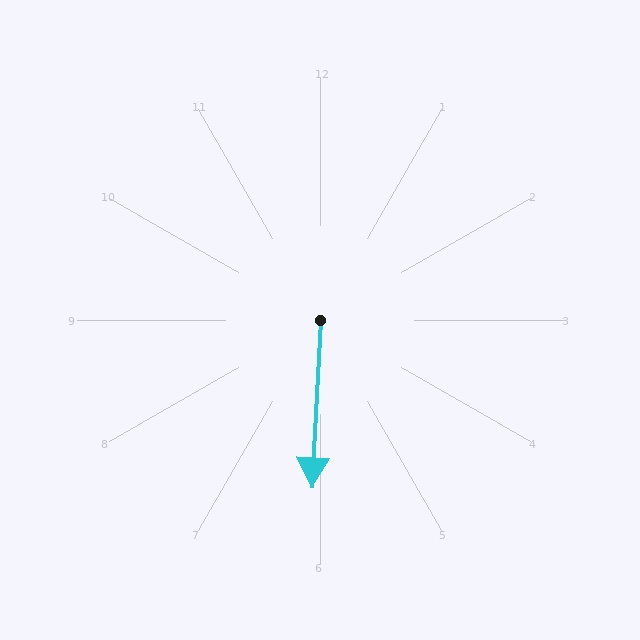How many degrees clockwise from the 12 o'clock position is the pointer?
Approximately 183 degrees.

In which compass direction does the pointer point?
South.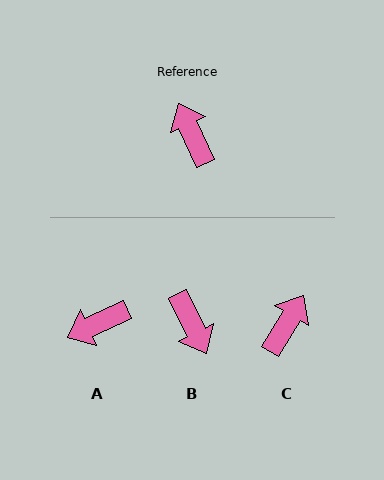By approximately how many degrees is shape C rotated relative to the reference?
Approximately 55 degrees clockwise.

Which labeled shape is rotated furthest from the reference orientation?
B, about 178 degrees away.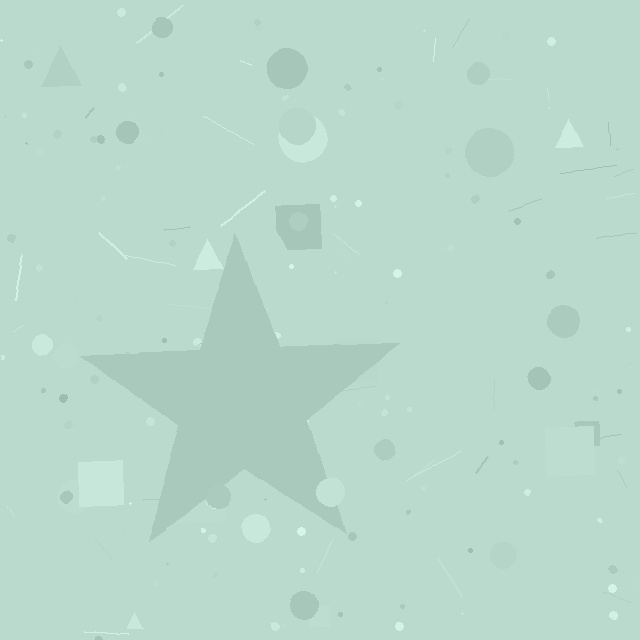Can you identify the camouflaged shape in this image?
The camouflaged shape is a star.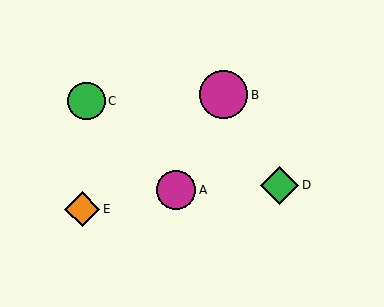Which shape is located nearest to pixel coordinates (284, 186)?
The green diamond (labeled D) at (280, 185) is nearest to that location.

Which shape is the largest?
The magenta circle (labeled B) is the largest.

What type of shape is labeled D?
Shape D is a green diamond.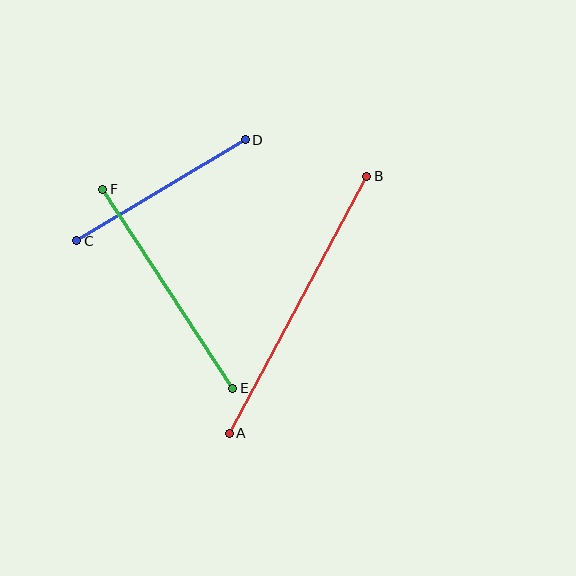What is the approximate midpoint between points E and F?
The midpoint is at approximately (168, 289) pixels.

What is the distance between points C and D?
The distance is approximately 196 pixels.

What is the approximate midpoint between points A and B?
The midpoint is at approximately (298, 305) pixels.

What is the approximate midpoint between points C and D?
The midpoint is at approximately (161, 190) pixels.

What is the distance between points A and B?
The distance is approximately 292 pixels.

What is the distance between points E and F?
The distance is approximately 238 pixels.